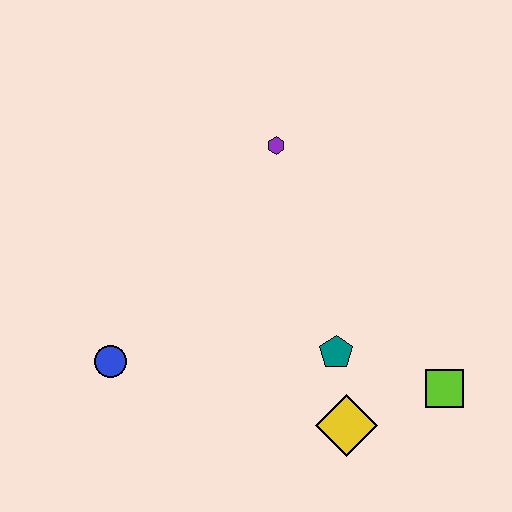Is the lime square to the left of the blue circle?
No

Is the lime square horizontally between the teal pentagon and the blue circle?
No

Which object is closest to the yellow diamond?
The teal pentagon is closest to the yellow diamond.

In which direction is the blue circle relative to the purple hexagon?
The blue circle is below the purple hexagon.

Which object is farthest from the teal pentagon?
The blue circle is farthest from the teal pentagon.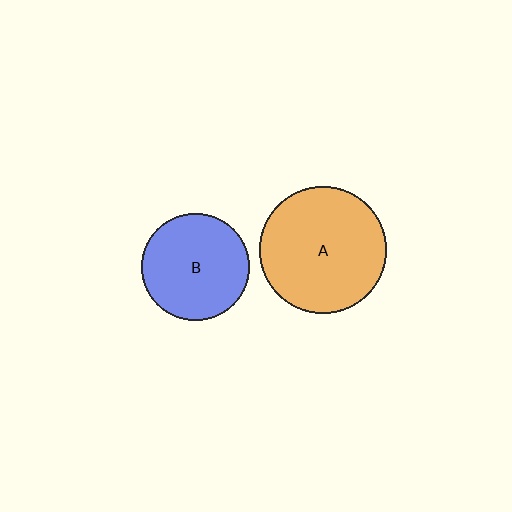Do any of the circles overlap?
No, none of the circles overlap.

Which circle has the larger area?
Circle A (orange).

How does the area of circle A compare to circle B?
Approximately 1.4 times.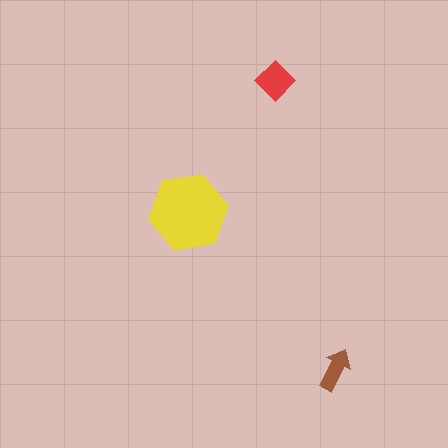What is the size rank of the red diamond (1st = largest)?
2nd.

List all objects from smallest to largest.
The brown arrow, the red diamond, the yellow hexagon.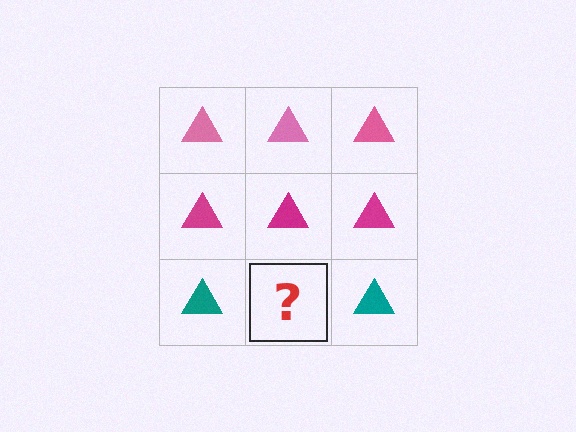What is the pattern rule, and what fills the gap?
The rule is that each row has a consistent color. The gap should be filled with a teal triangle.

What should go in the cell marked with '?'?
The missing cell should contain a teal triangle.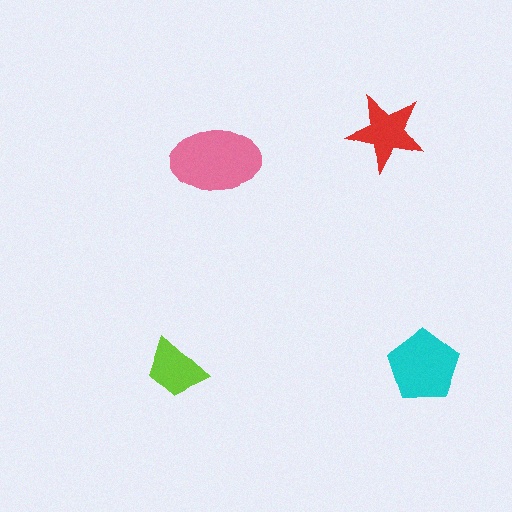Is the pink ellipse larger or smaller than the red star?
Larger.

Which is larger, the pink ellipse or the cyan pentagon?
The pink ellipse.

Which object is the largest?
The pink ellipse.